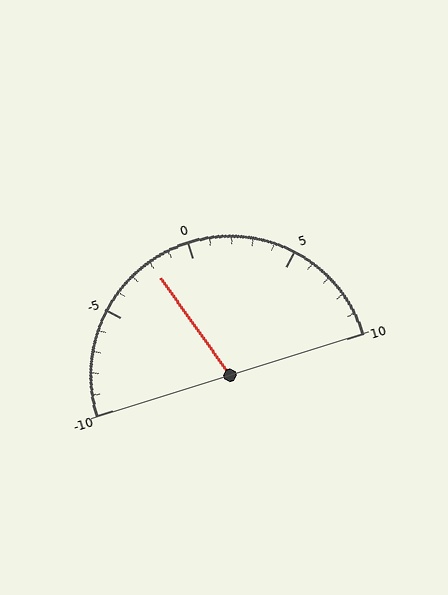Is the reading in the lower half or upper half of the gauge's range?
The reading is in the lower half of the range (-10 to 10).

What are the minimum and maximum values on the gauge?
The gauge ranges from -10 to 10.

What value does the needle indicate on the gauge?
The needle indicates approximately -2.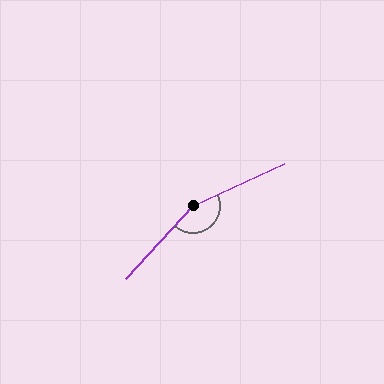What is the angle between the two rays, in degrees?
Approximately 157 degrees.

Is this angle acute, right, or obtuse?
It is obtuse.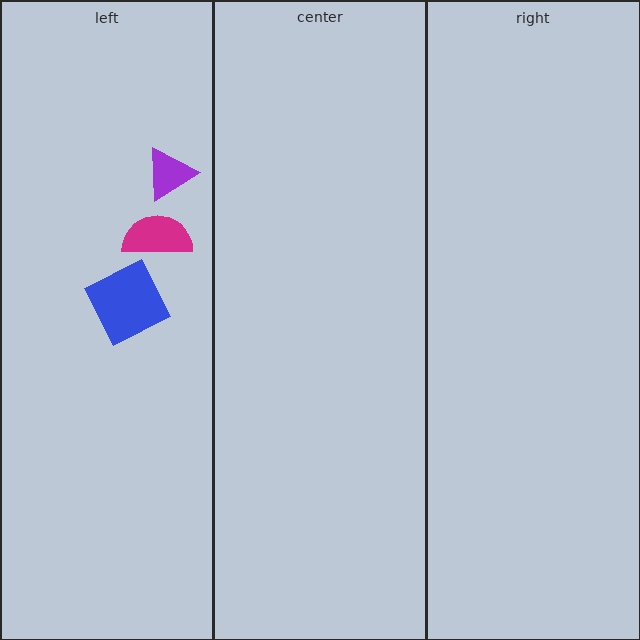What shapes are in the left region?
The magenta semicircle, the blue square, the purple triangle.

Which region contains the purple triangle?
The left region.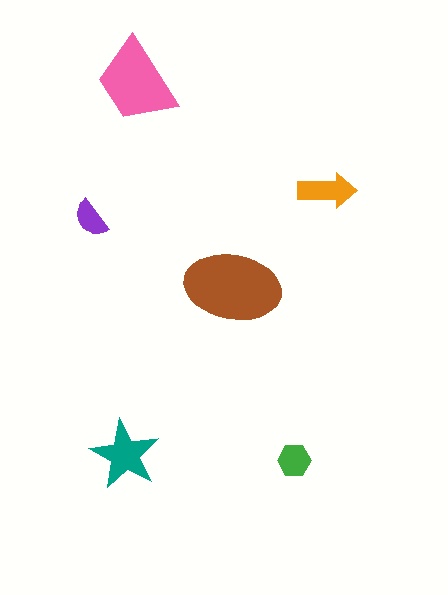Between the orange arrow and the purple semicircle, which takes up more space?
The orange arrow.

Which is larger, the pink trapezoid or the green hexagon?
The pink trapezoid.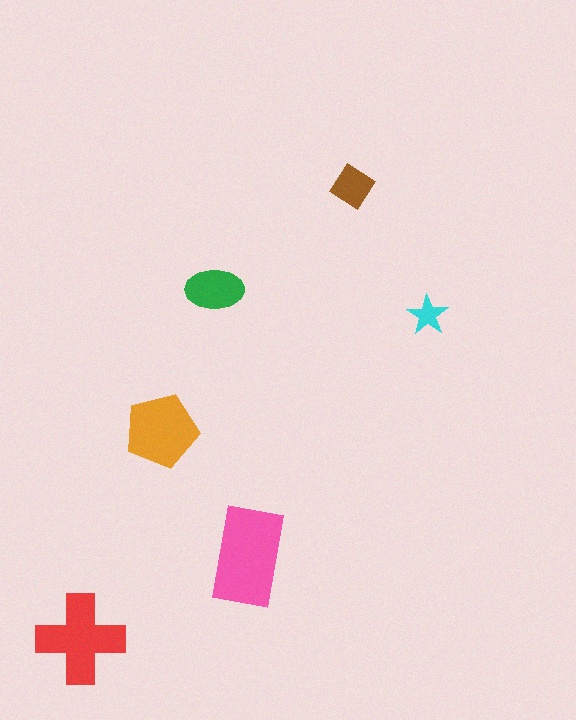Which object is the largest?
The pink rectangle.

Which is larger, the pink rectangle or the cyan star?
The pink rectangle.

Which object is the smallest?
The cyan star.